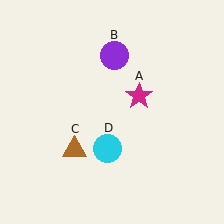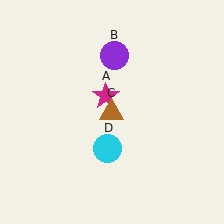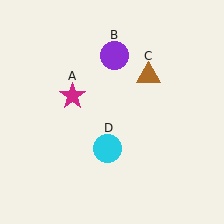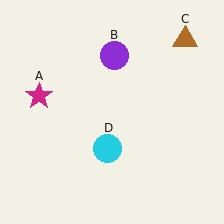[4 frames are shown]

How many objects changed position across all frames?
2 objects changed position: magenta star (object A), brown triangle (object C).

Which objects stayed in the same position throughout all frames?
Purple circle (object B) and cyan circle (object D) remained stationary.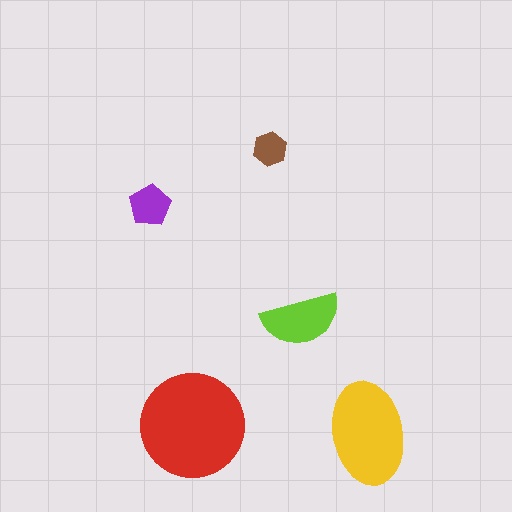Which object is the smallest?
The brown hexagon.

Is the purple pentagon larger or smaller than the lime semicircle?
Smaller.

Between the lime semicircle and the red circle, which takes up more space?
The red circle.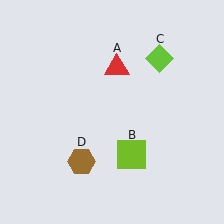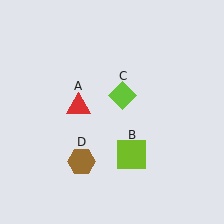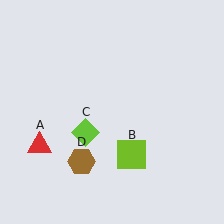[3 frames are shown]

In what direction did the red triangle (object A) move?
The red triangle (object A) moved down and to the left.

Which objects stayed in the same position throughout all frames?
Lime square (object B) and brown hexagon (object D) remained stationary.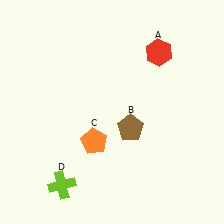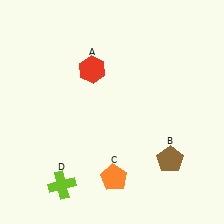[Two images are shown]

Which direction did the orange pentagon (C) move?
The orange pentagon (C) moved down.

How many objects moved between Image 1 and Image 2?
3 objects moved between the two images.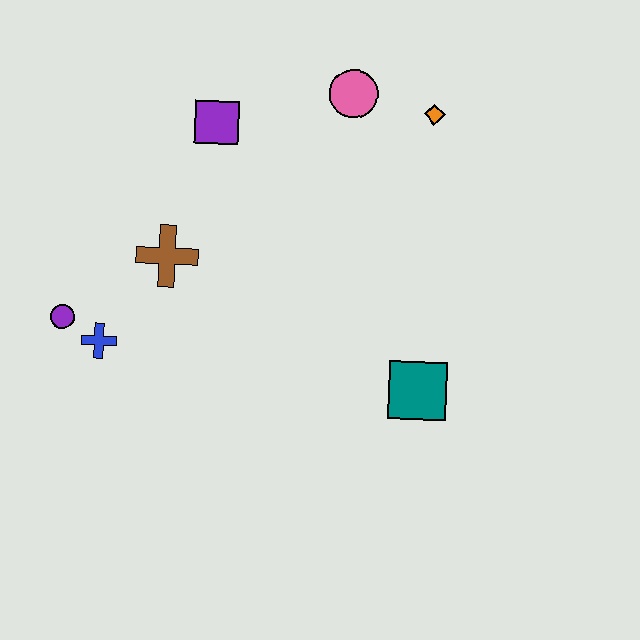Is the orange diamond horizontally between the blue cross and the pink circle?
No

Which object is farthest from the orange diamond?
The purple circle is farthest from the orange diamond.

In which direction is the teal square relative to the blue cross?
The teal square is to the right of the blue cross.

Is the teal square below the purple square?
Yes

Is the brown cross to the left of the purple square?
Yes